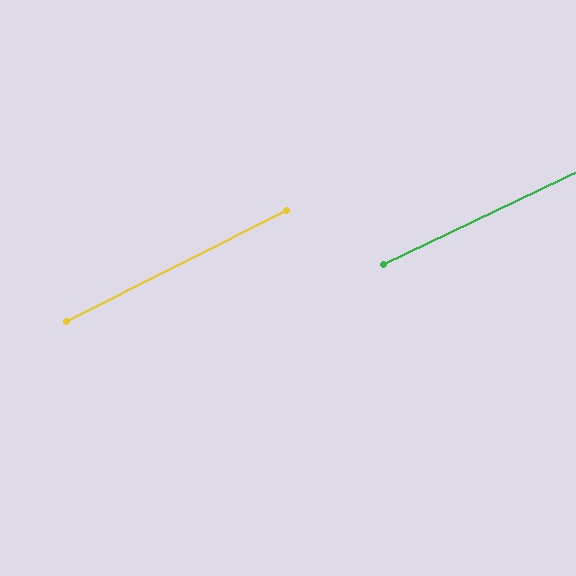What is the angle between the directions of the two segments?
Approximately 1 degree.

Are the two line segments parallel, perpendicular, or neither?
Parallel — their directions differ by only 1.0°.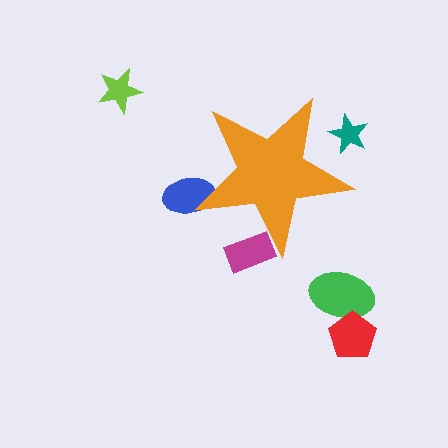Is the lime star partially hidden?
No, the lime star is fully visible.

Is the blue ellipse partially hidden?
Yes, the blue ellipse is partially hidden behind the orange star.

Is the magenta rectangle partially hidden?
Yes, the magenta rectangle is partially hidden behind the orange star.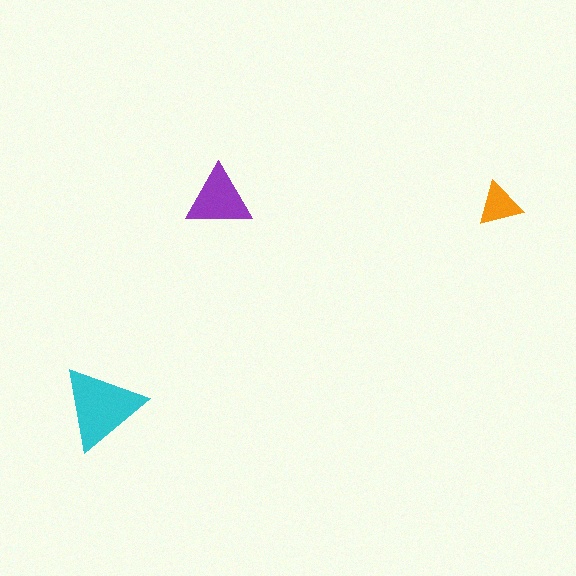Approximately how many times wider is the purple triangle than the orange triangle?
About 1.5 times wider.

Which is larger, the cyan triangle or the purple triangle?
The cyan one.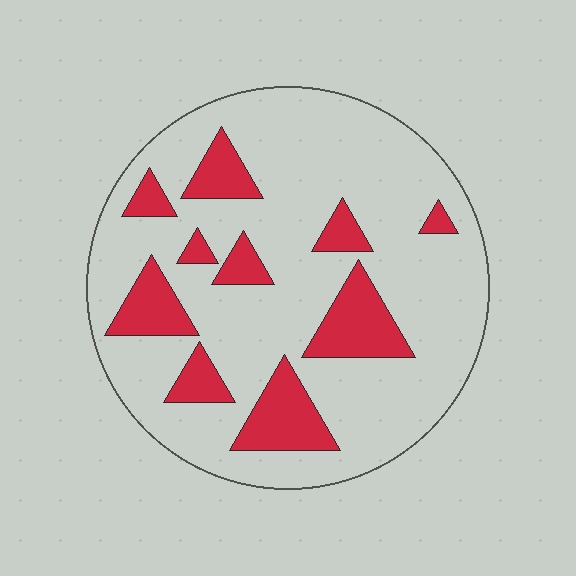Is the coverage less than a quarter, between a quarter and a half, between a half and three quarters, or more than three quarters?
Less than a quarter.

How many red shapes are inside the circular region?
10.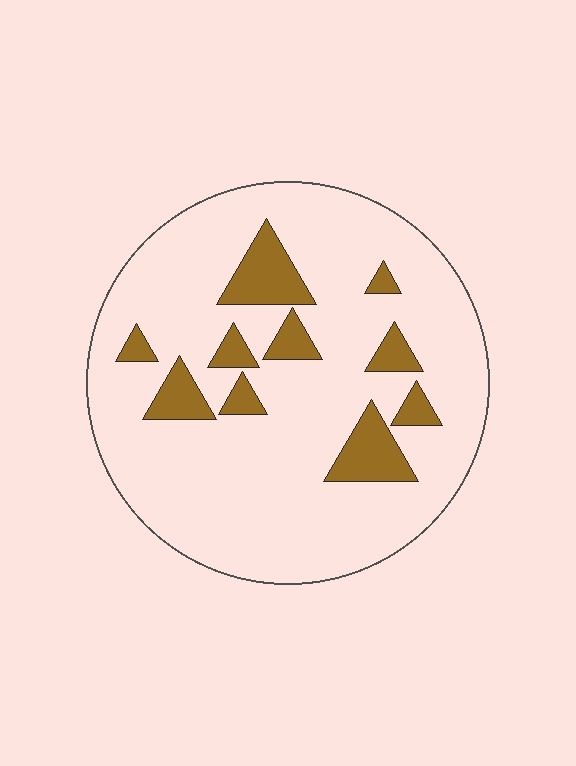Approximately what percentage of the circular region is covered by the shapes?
Approximately 15%.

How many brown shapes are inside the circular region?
10.